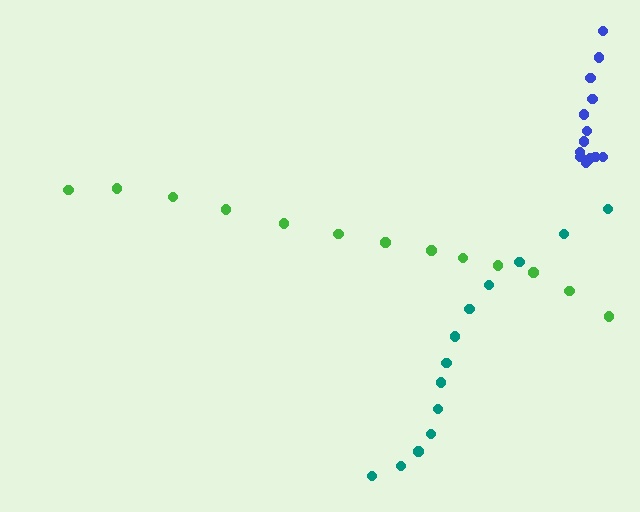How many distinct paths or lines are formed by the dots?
There are 3 distinct paths.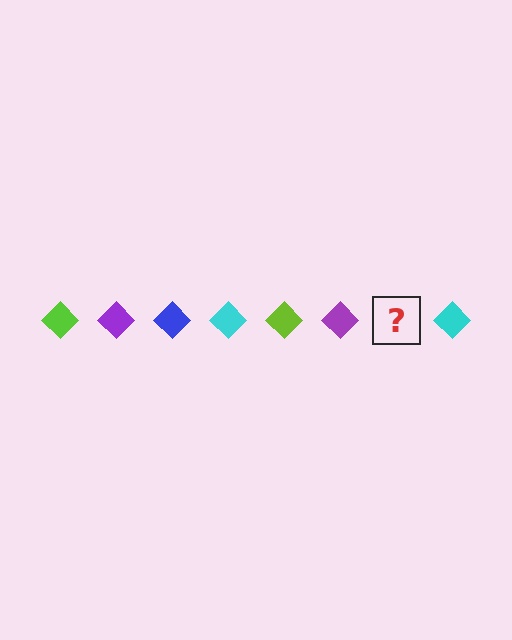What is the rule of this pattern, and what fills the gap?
The rule is that the pattern cycles through lime, purple, blue, cyan diamonds. The gap should be filled with a blue diamond.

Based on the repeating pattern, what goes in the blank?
The blank should be a blue diamond.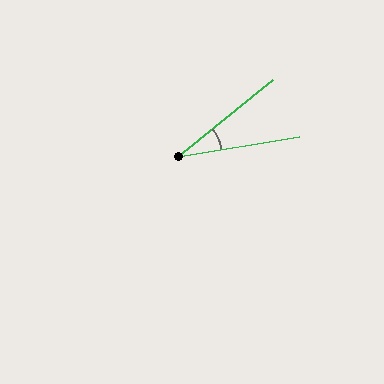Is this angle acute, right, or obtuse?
It is acute.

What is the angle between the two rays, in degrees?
Approximately 29 degrees.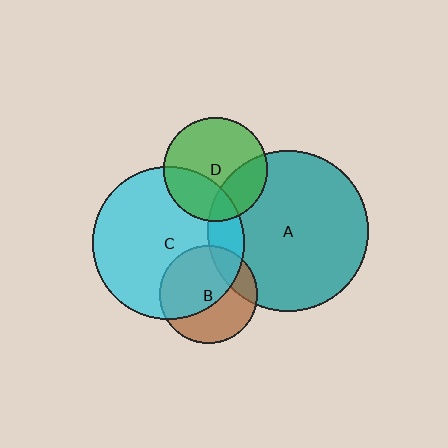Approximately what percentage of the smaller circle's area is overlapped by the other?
Approximately 15%.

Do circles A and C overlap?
Yes.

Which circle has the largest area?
Circle A (teal).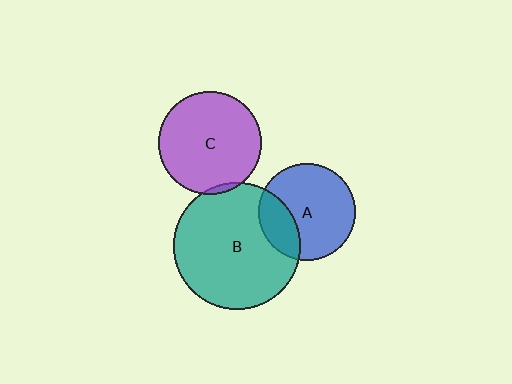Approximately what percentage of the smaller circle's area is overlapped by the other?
Approximately 25%.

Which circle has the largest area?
Circle B (teal).